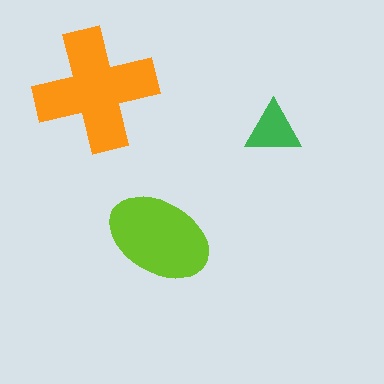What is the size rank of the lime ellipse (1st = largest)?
2nd.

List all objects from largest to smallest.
The orange cross, the lime ellipse, the green triangle.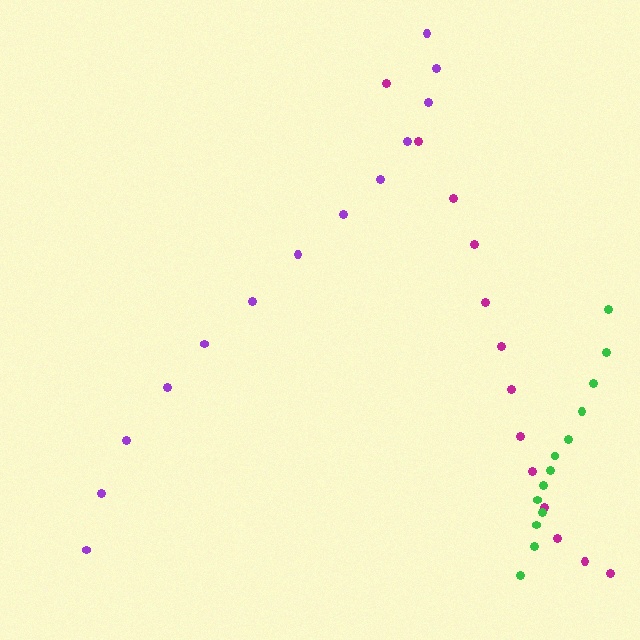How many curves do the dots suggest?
There are 3 distinct paths.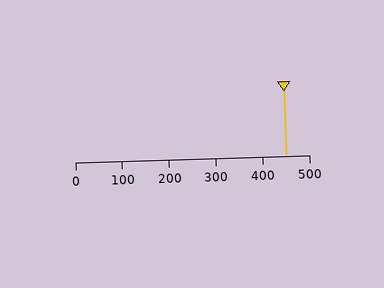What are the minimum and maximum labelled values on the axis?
The axis runs from 0 to 500.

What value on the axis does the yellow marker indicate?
The marker indicates approximately 450.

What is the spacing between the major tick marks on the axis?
The major ticks are spaced 100 apart.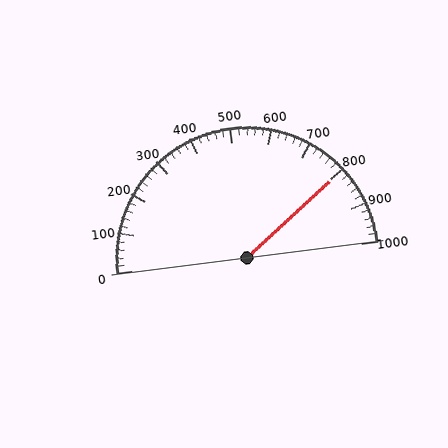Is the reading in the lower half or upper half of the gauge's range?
The reading is in the upper half of the range (0 to 1000).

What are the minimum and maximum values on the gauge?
The gauge ranges from 0 to 1000.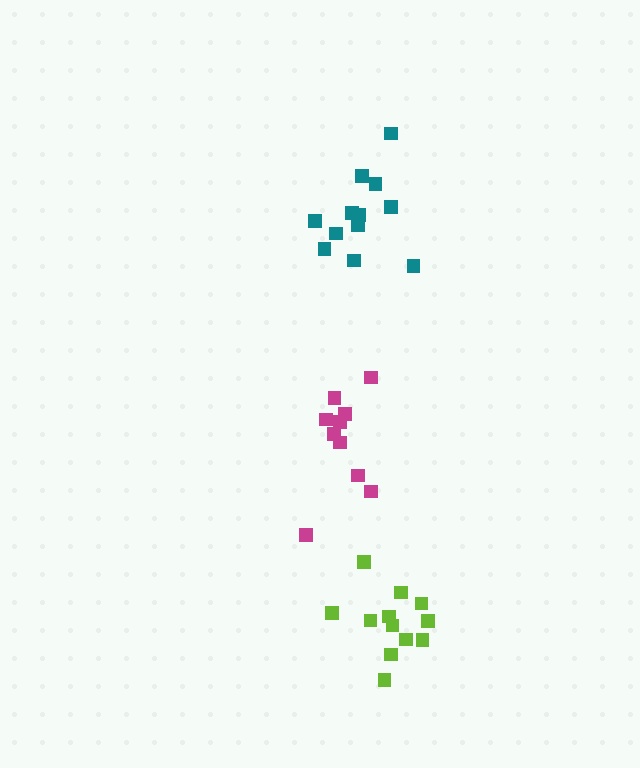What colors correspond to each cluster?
The clusters are colored: teal, lime, magenta.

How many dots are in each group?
Group 1: 12 dots, Group 2: 12 dots, Group 3: 10 dots (34 total).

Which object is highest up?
The teal cluster is topmost.